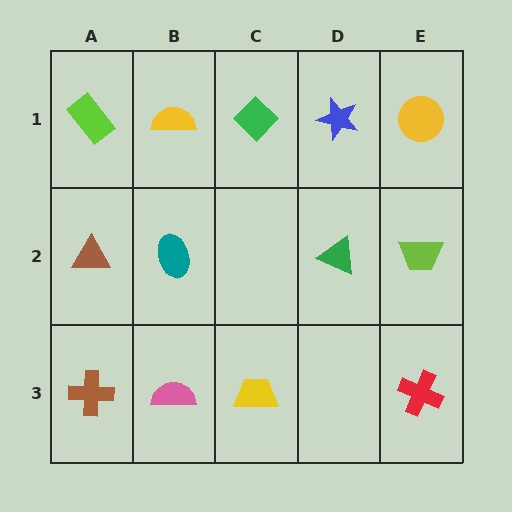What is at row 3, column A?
A brown cross.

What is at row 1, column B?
A yellow semicircle.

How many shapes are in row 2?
4 shapes.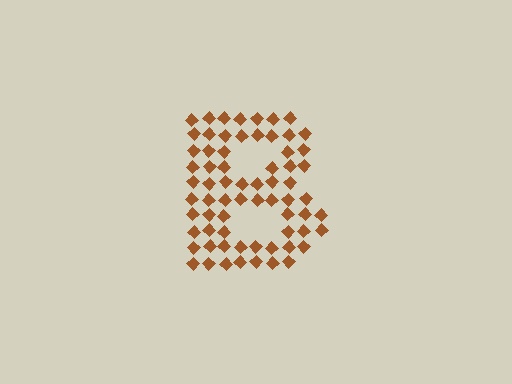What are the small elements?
The small elements are diamonds.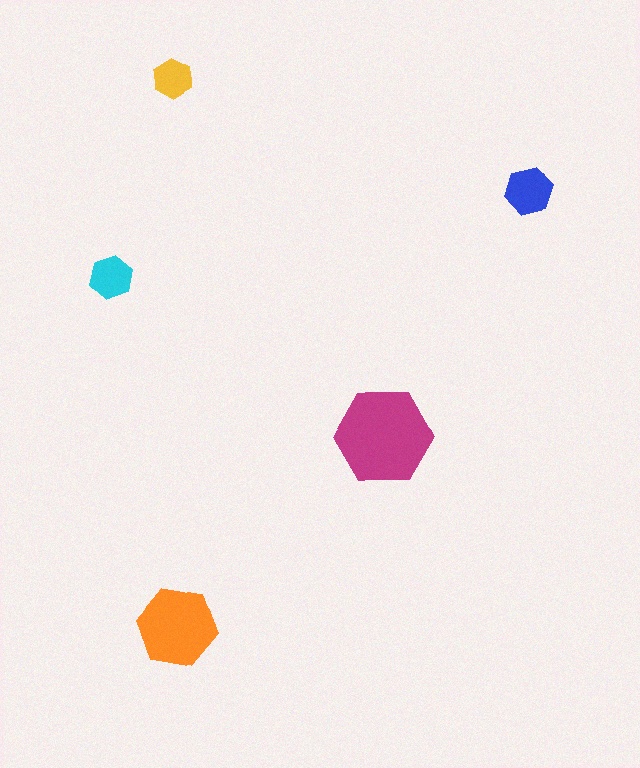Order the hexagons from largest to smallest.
the magenta one, the orange one, the blue one, the cyan one, the yellow one.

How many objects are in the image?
There are 5 objects in the image.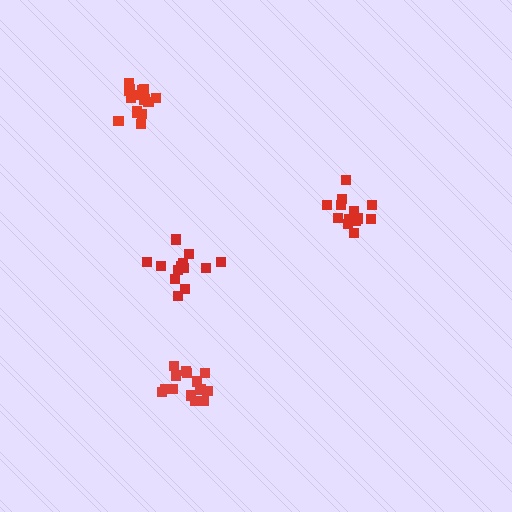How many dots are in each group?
Group 1: 13 dots, Group 2: 15 dots, Group 3: 14 dots, Group 4: 16 dots (58 total).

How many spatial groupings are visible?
There are 4 spatial groupings.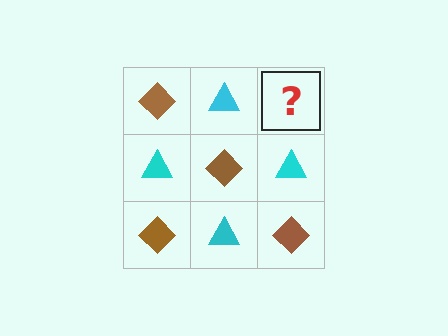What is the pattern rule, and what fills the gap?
The rule is that it alternates brown diamond and cyan triangle in a checkerboard pattern. The gap should be filled with a brown diamond.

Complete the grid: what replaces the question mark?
The question mark should be replaced with a brown diamond.